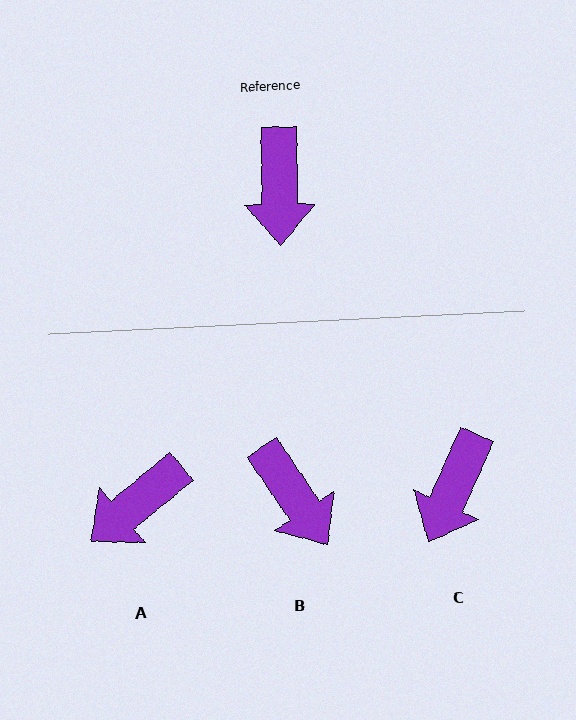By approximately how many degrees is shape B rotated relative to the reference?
Approximately 33 degrees counter-clockwise.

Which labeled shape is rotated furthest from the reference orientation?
A, about 51 degrees away.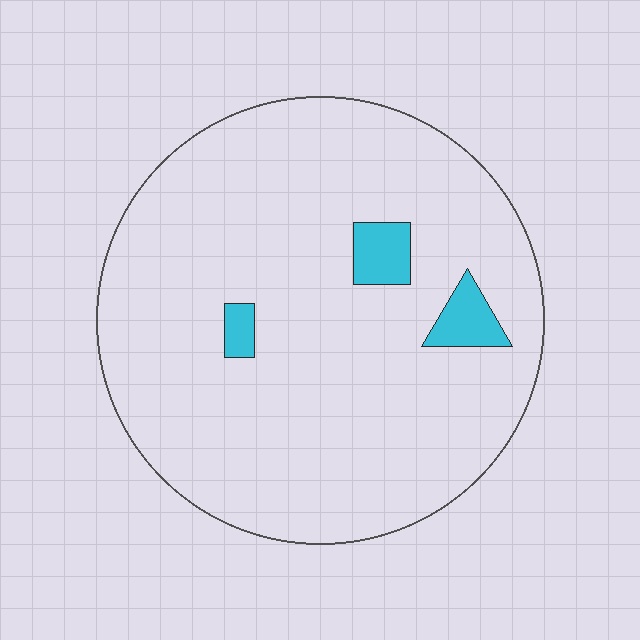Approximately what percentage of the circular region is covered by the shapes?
Approximately 5%.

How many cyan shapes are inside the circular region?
3.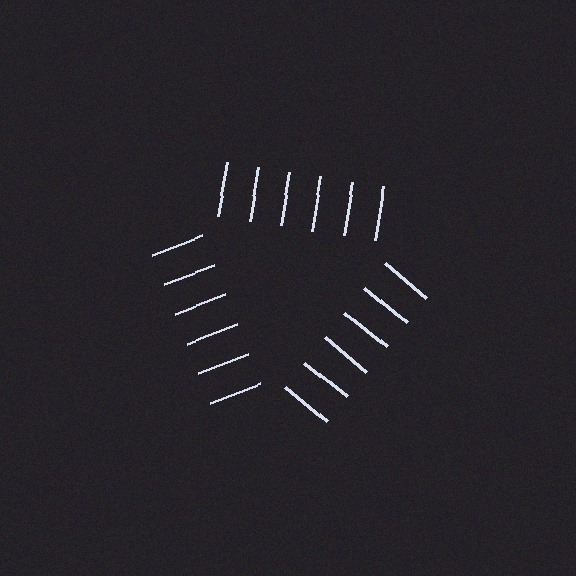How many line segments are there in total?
18 — 6 along each of the 3 edges.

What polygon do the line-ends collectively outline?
An illusory triangle — the line segments terminate on its edges but no continuous stroke is drawn.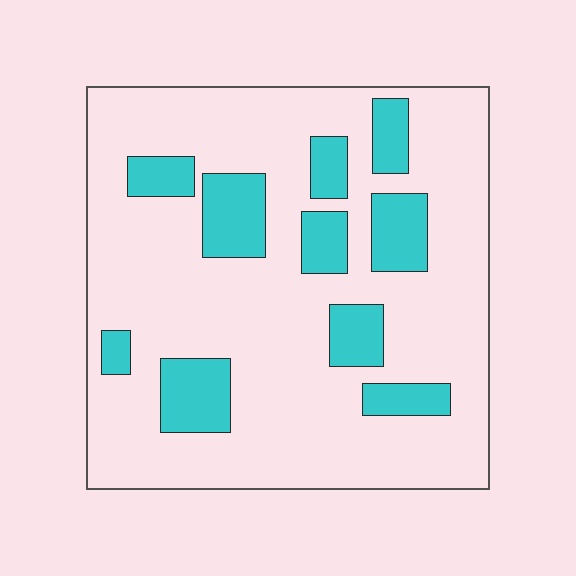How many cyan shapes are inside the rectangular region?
10.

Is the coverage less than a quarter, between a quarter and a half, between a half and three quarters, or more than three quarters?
Less than a quarter.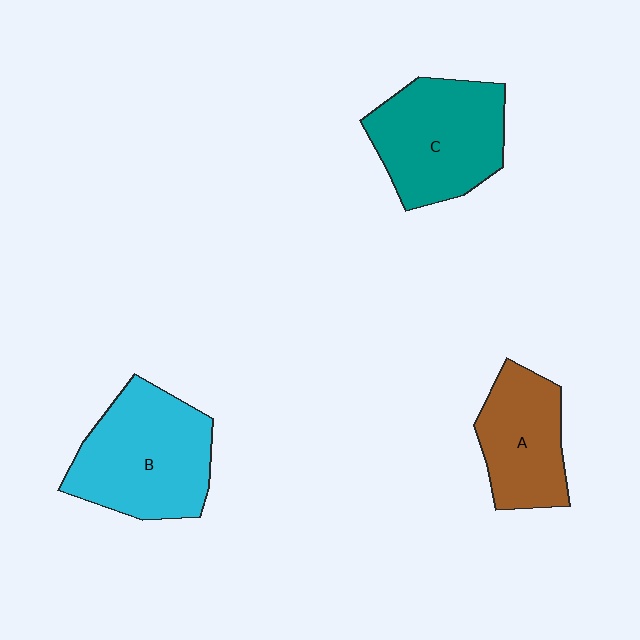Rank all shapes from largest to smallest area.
From largest to smallest: B (cyan), C (teal), A (brown).